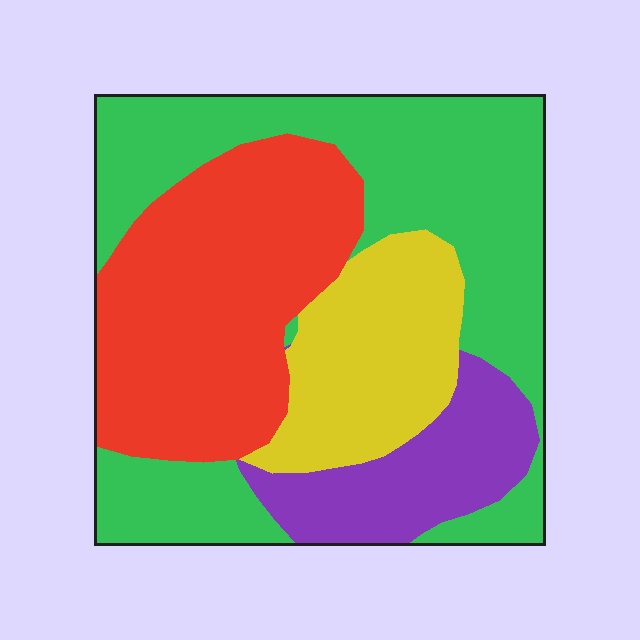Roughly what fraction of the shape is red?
Red covers roughly 30% of the shape.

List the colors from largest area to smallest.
From largest to smallest: green, red, yellow, purple.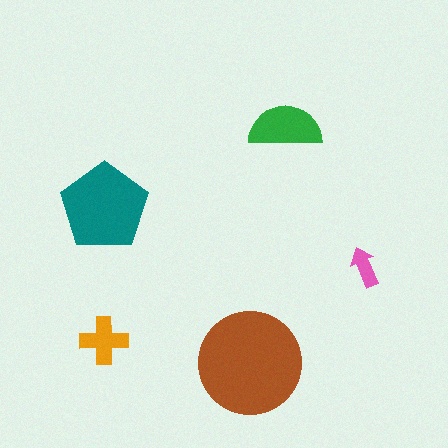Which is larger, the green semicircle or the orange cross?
The green semicircle.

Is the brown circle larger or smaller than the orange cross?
Larger.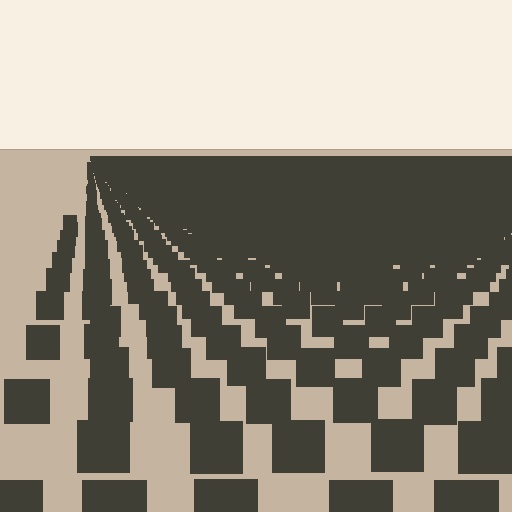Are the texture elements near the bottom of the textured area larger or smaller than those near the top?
Larger. Near the bottom, elements are closer to the viewer and appear at a bigger on-screen size.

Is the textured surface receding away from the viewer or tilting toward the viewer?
The surface is receding away from the viewer. Texture elements get smaller and denser toward the top.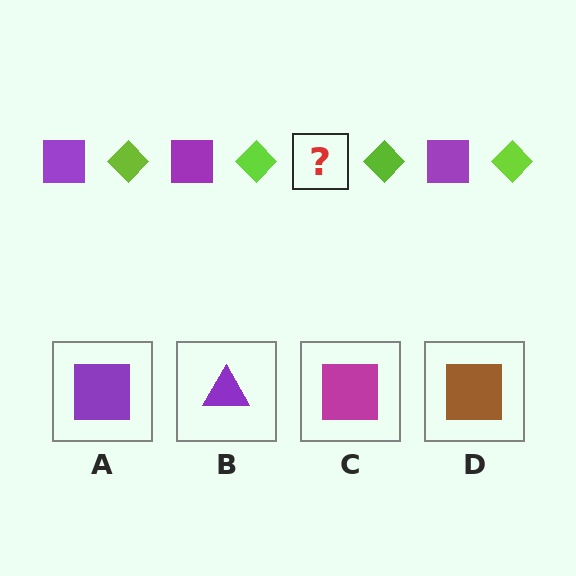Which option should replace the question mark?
Option A.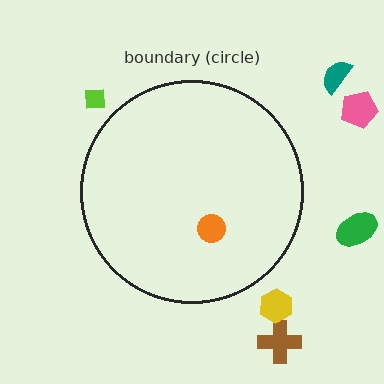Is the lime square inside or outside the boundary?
Outside.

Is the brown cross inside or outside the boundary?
Outside.